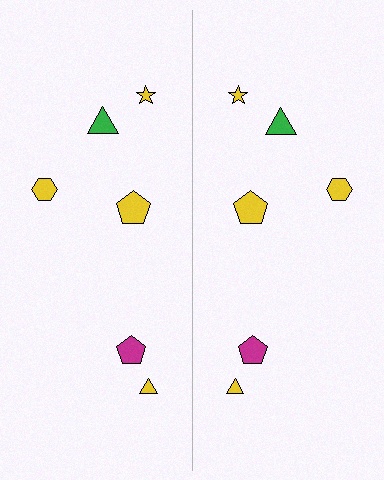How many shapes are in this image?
There are 12 shapes in this image.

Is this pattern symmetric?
Yes, this pattern has bilateral (reflection) symmetry.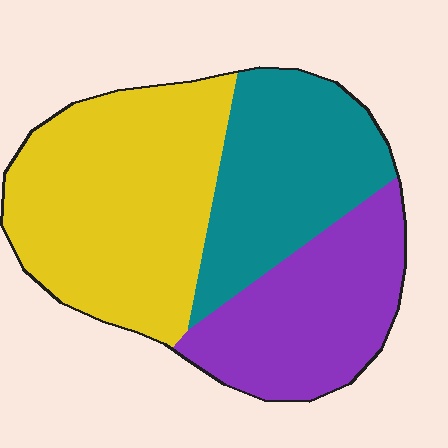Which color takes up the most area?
Yellow, at roughly 45%.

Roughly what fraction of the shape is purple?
Purple takes up between a quarter and a half of the shape.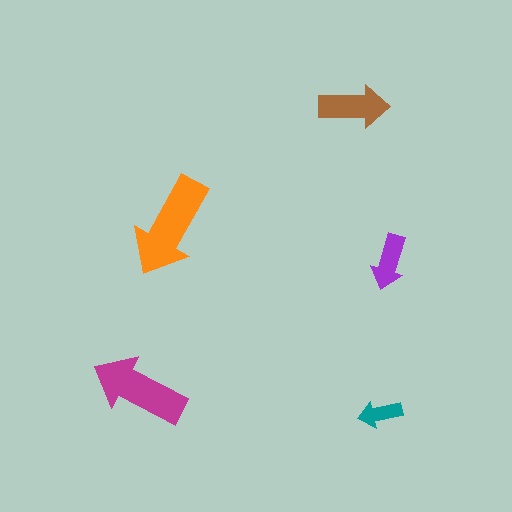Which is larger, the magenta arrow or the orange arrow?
The orange one.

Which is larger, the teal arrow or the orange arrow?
The orange one.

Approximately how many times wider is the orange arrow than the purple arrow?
About 2 times wider.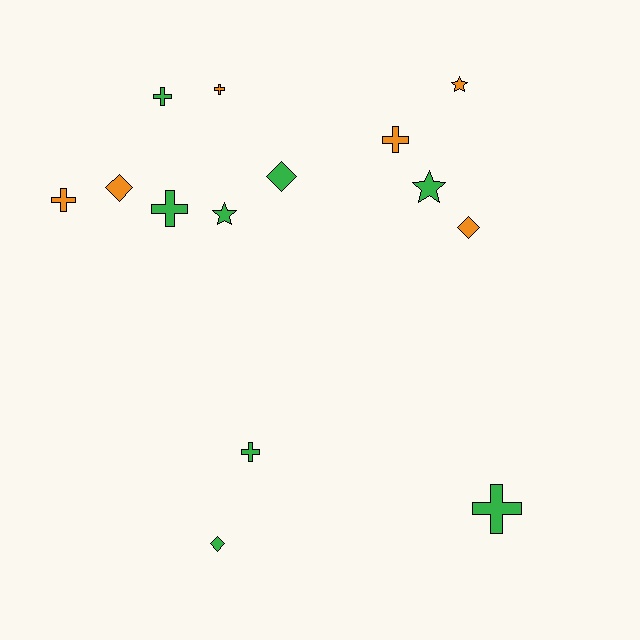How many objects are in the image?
There are 14 objects.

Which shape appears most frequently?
Cross, with 7 objects.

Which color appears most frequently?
Green, with 8 objects.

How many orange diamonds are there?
There are 2 orange diamonds.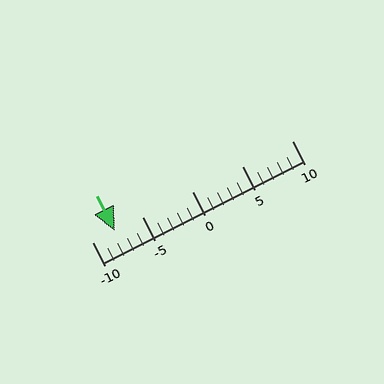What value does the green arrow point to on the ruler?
The green arrow points to approximately -8.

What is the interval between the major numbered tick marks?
The major tick marks are spaced 5 units apart.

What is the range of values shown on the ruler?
The ruler shows values from -10 to 10.